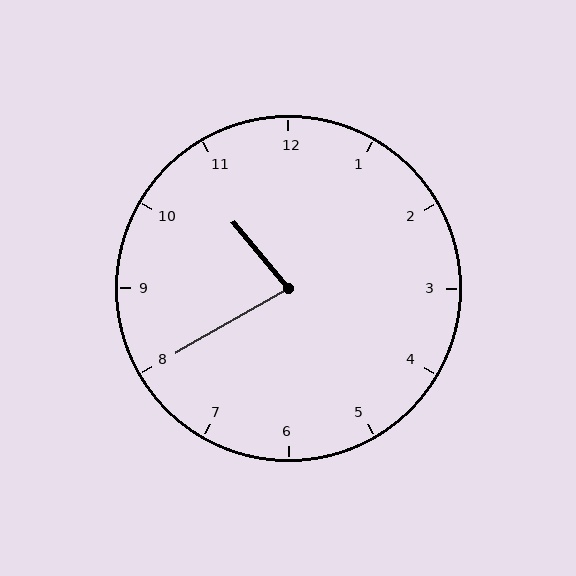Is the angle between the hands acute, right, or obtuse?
It is acute.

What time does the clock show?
10:40.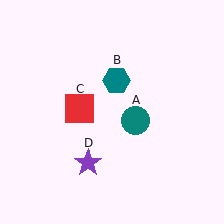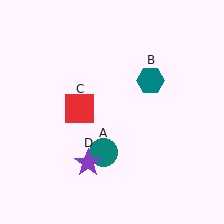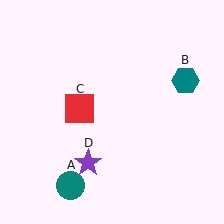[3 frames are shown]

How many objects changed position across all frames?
2 objects changed position: teal circle (object A), teal hexagon (object B).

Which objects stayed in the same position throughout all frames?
Red square (object C) and purple star (object D) remained stationary.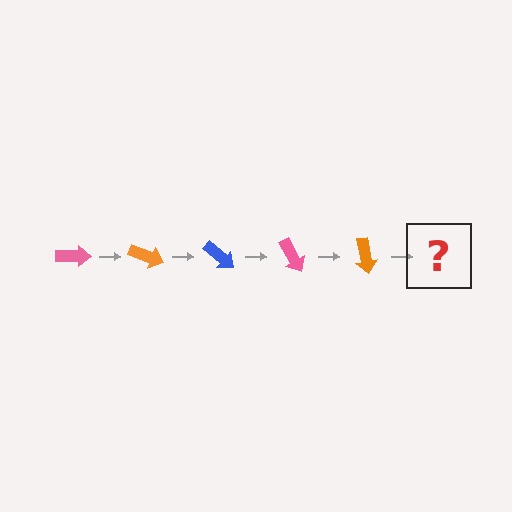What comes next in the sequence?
The next element should be a blue arrow, rotated 100 degrees from the start.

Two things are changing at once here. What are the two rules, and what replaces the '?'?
The two rules are that it rotates 20 degrees each step and the color cycles through pink, orange, and blue. The '?' should be a blue arrow, rotated 100 degrees from the start.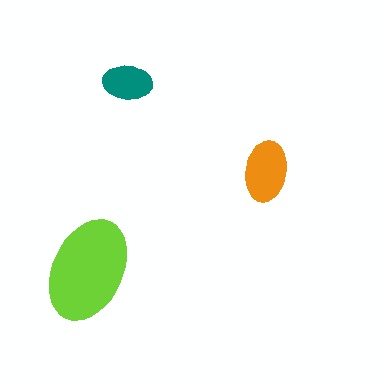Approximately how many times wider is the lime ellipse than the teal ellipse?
About 2 times wider.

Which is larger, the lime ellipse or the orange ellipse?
The lime one.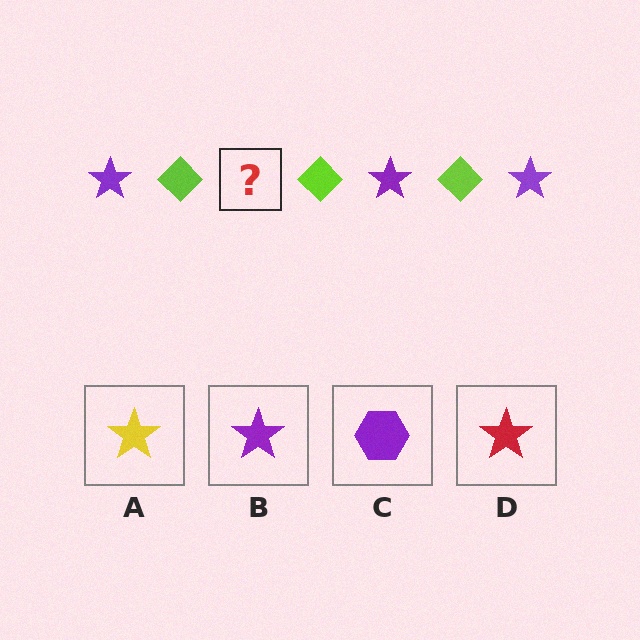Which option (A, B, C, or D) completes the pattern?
B.